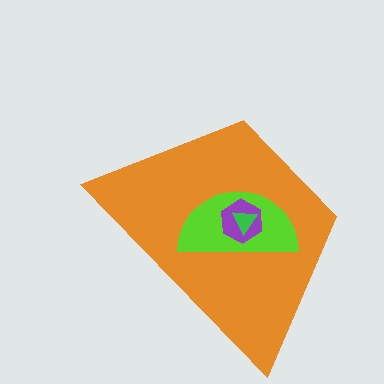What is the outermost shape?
The orange trapezoid.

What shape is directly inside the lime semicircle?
The purple hexagon.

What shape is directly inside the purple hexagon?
The green triangle.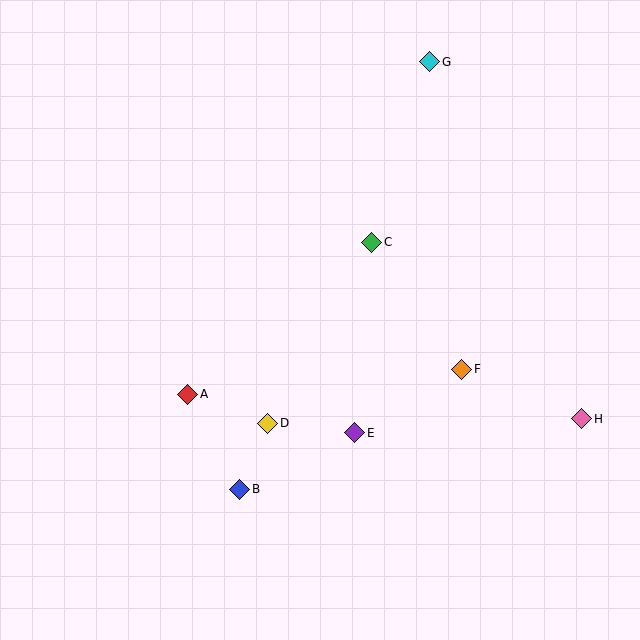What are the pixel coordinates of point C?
Point C is at (372, 242).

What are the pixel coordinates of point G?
Point G is at (430, 62).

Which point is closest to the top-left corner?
Point G is closest to the top-left corner.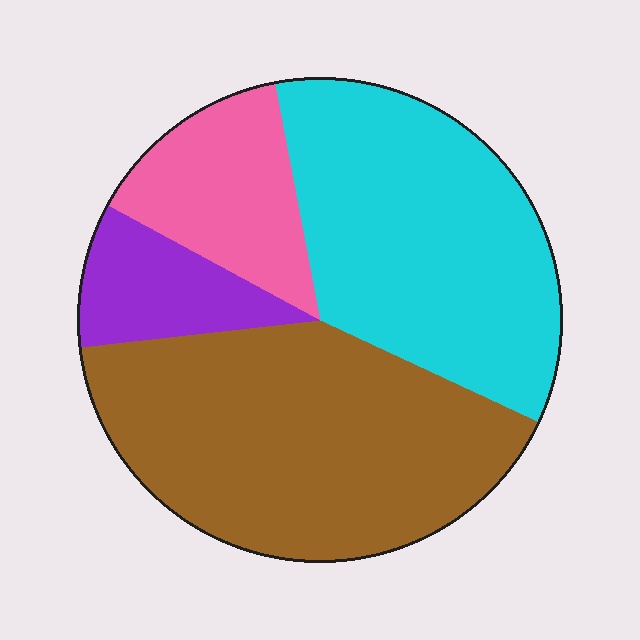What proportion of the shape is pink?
Pink covers 14% of the shape.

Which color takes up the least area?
Purple, at roughly 10%.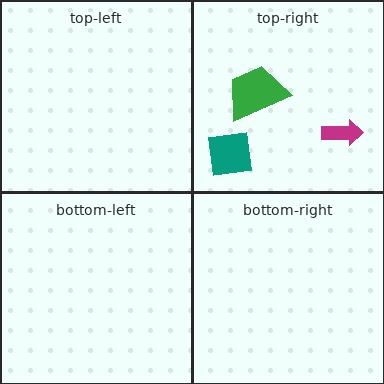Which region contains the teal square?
The top-right region.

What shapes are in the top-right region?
The magenta arrow, the teal square, the green trapezoid.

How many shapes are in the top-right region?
3.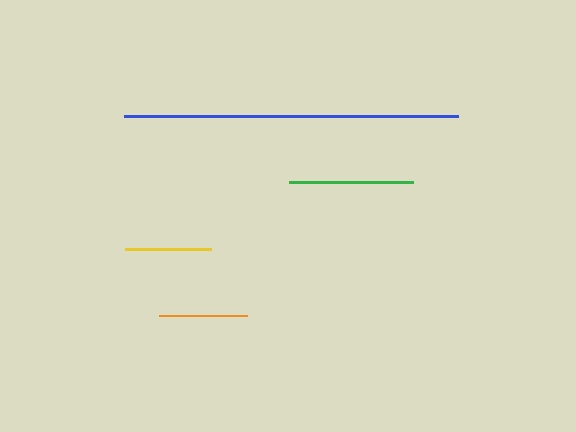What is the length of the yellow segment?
The yellow segment is approximately 86 pixels long.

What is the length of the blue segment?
The blue segment is approximately 334 pixels long.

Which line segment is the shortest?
The yellow line is the shortest at approximately 86 pixels.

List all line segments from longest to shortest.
From longest to shortest: blue, green, orange, yellow.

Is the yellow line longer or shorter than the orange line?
The orange line is longer than the yellow line.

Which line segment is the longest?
The blue line is the longest at approximately 334 pixels.